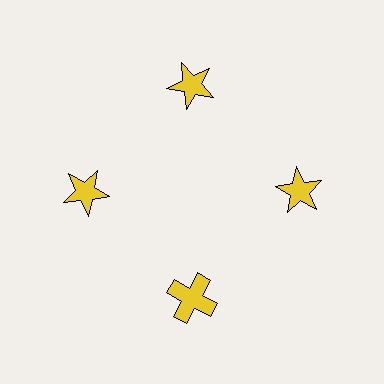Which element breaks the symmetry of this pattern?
The yellow cross at roughly the 6 o'clock position breaks the symmetry. All other shapes are yellow stars.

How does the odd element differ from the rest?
It has a different shape: cross instead of star.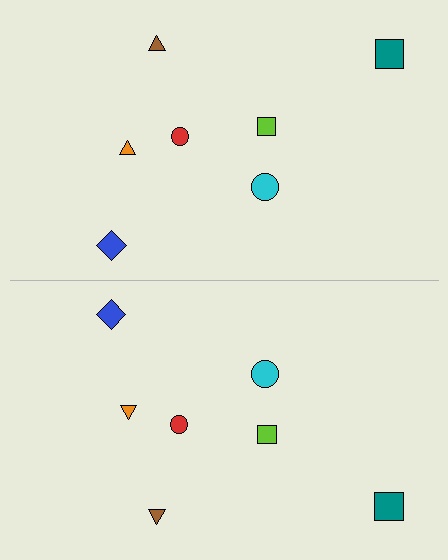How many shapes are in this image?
There are 14 shapes in this image.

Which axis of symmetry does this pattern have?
The pattern has a horizontal axis of symmetry running through the center of the image.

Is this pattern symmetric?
Yes, this pattern has bilateral (reflection) symmetry.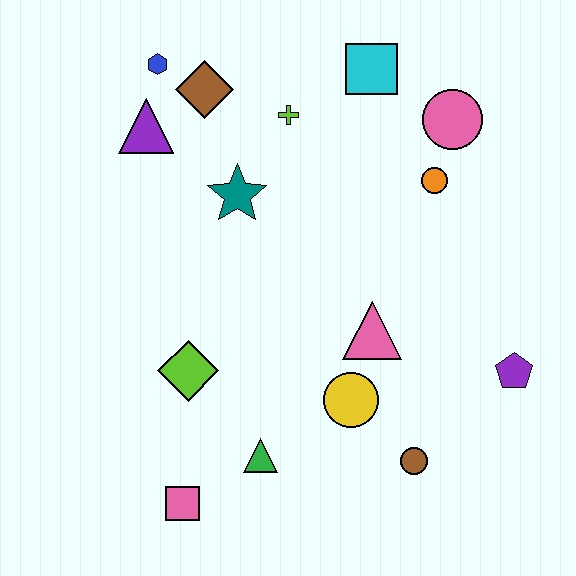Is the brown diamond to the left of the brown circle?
Yes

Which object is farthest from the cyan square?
The pink square is farthest from the cyan square.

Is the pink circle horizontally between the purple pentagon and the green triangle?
Yes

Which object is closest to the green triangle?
The pink square is closest to the green triangle.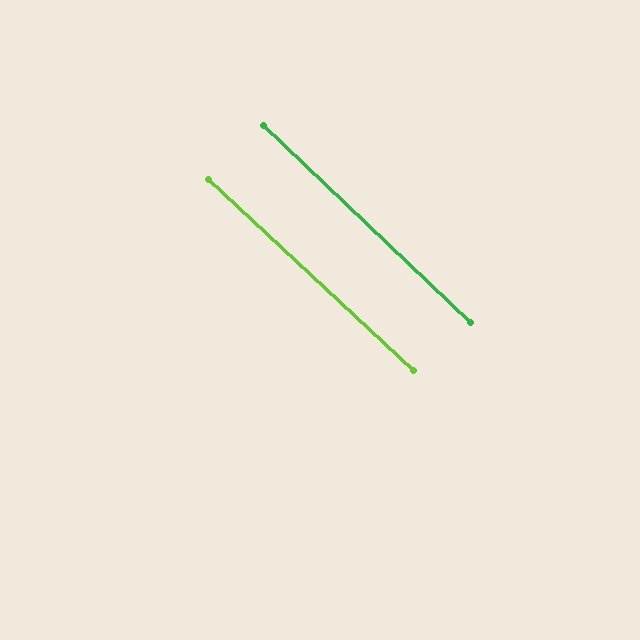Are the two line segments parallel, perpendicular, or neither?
Parallel — their directions differ by only 0.8°.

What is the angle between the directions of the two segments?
Approximately 1 degree.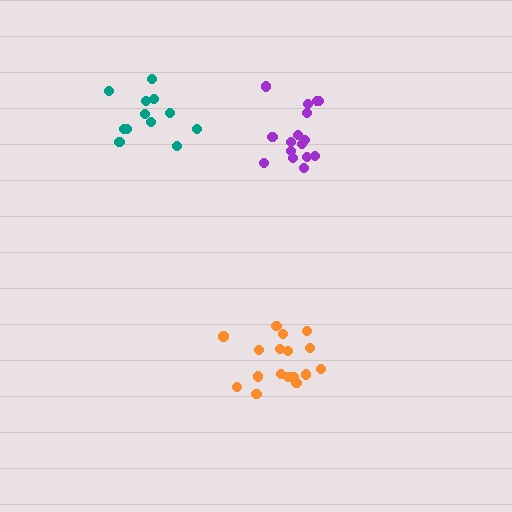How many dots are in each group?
Group 1: 13 dots, Group 2: 17 dots, Group 3: 16 dots (46 total).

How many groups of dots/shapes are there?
There are 3 groups.